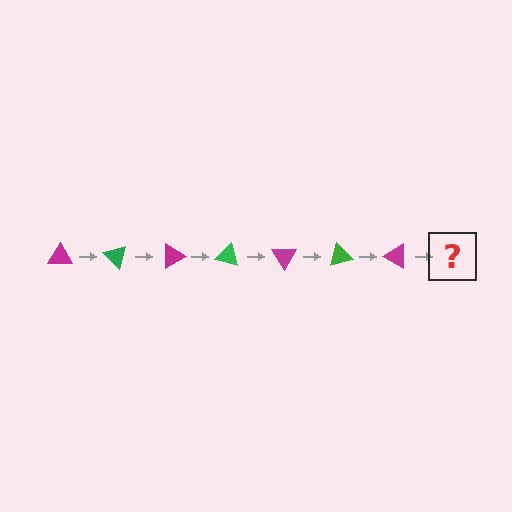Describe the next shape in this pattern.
It should be a green triangle, rotated 315 degrees from the start.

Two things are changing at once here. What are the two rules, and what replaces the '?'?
The two rules are that it rotates 45 degrees each step and the color cycles through magenta and green. The '?' should be a green triangle, rotated 315 degrees from the start.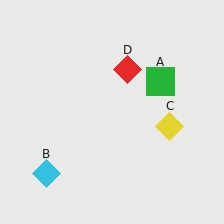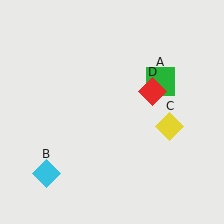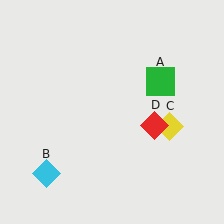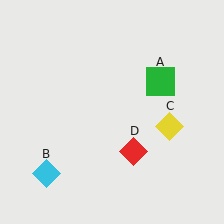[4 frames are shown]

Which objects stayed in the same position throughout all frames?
Green square (object A) and cyan diamond (object B) and yellow diamond (object C) remained stationary.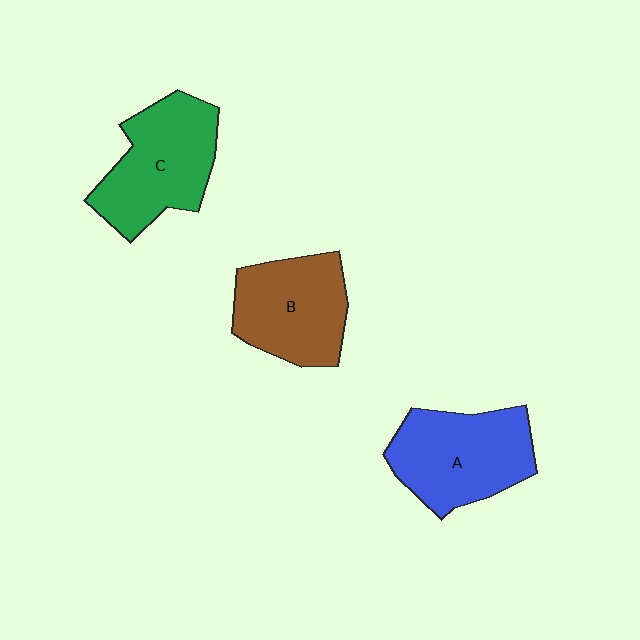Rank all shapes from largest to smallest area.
From largest to smallest: A (blue), C (green), B (brown).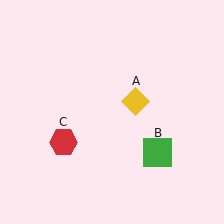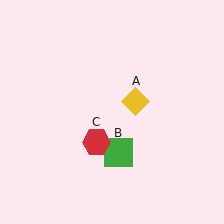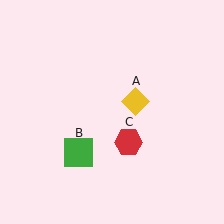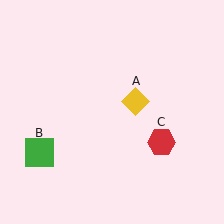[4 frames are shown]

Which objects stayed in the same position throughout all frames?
Yellow diamond (object A) remained stationary.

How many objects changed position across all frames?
2 objects changed position: green square (object B), red hexagon (object C).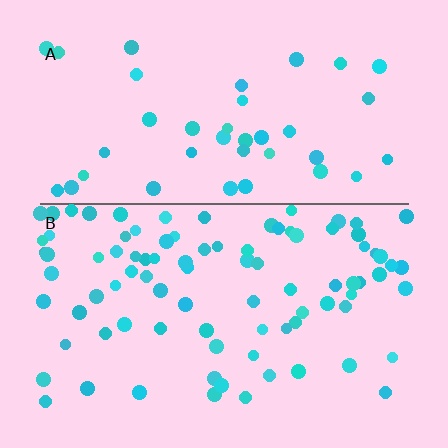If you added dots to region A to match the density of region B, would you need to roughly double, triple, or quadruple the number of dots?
Approximately double.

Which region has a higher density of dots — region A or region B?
B (the bottom).